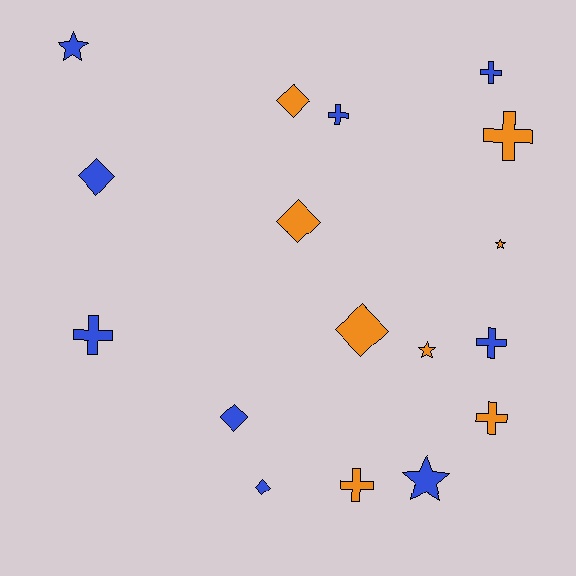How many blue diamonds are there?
There are 3 blue diamonds.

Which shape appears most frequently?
Cross, with 7 objects.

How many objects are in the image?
There are 17 objects.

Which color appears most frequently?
Blue, with 9 objects.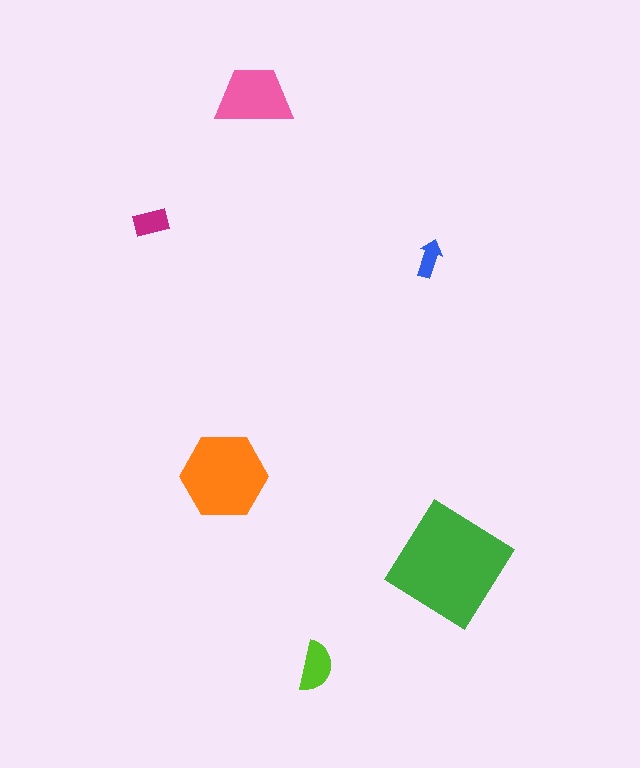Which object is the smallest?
The blue arrow.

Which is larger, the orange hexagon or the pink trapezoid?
The orange hexagon.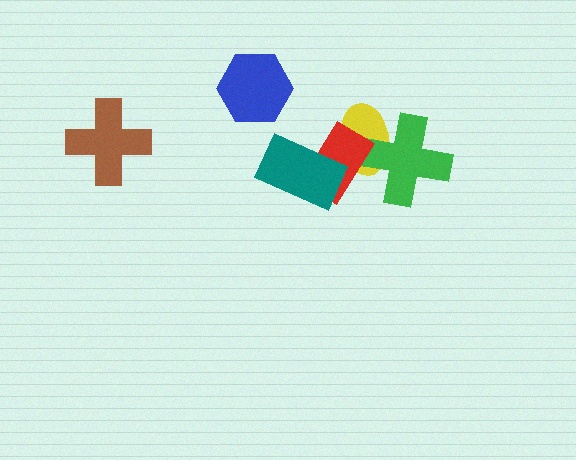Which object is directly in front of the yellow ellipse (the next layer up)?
The green cross is directly in front of the yellow ellipse.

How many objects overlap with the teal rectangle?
1 object overlaps with the teal rectangle.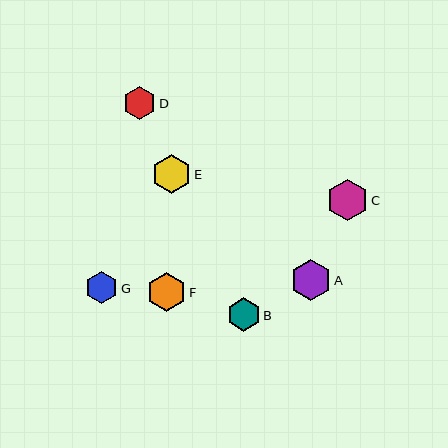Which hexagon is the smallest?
Hexagon G is the smallest with a size of approximately 33 pixels.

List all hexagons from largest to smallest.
From largest to smallest: C, A, F, E, B, D, G.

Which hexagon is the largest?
Hexagon C is the largest with a size of approximately 41 pixels.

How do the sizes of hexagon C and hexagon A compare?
Hexagon C and hexagon A are approximately the same size.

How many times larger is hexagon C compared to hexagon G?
Hexagon C is approximately 1.3 times the size of hexagon G.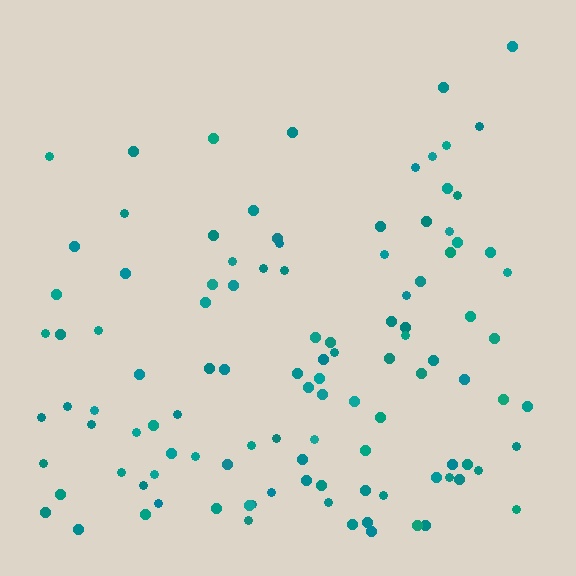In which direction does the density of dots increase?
From top to bottom, with the bottom side densest.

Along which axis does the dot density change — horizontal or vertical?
Vertical.